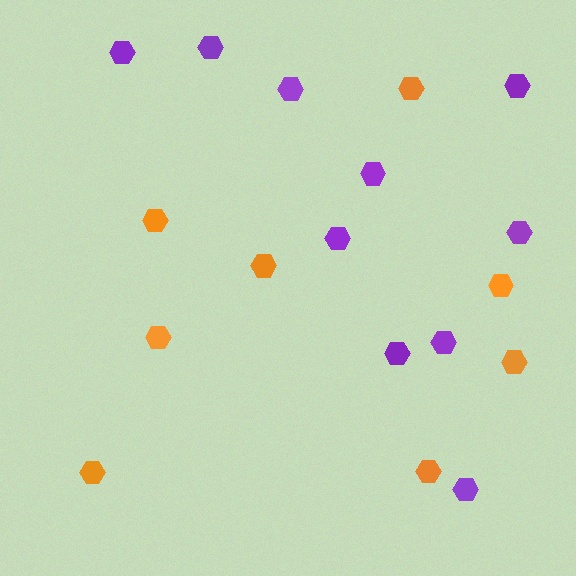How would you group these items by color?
There are 2 groups: one group of purple hexagons (10) and one group of orange hexagons (8).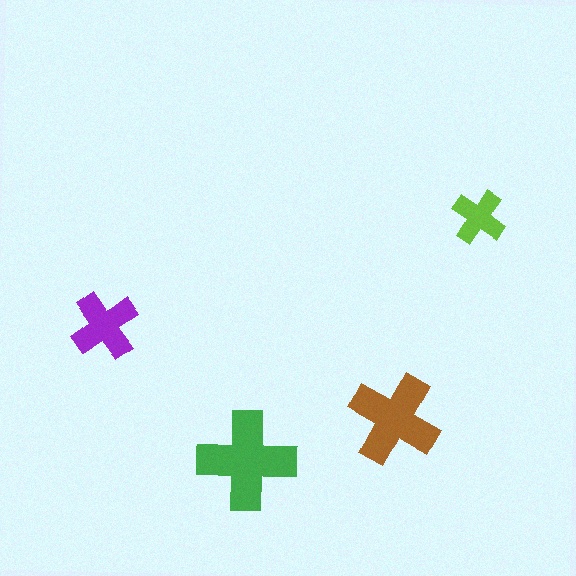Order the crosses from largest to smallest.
the green one, the brown one, the purple one, the lime one.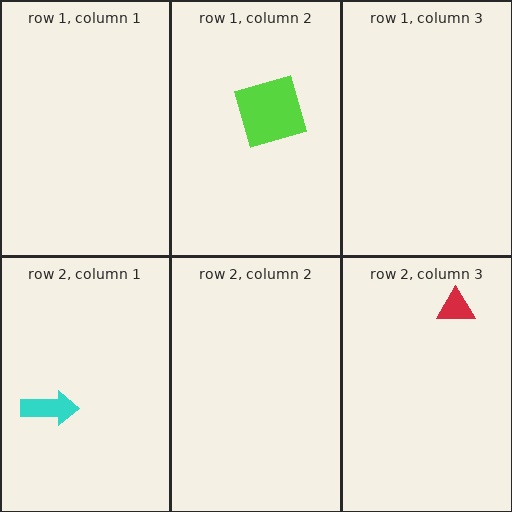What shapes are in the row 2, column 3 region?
The red triangle.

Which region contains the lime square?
The row 1, column 2 region.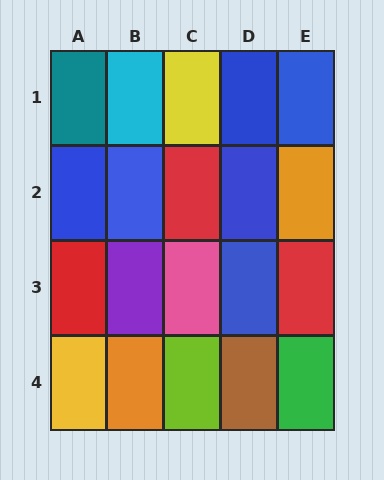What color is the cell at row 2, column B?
Blue.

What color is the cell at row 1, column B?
Cyan.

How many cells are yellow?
2 cells are yellow.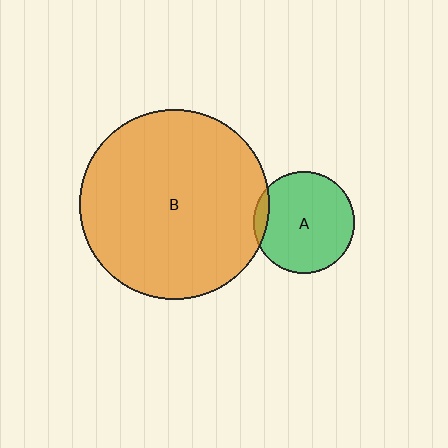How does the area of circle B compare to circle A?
Approximately 3.5 times.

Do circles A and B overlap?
Yes.